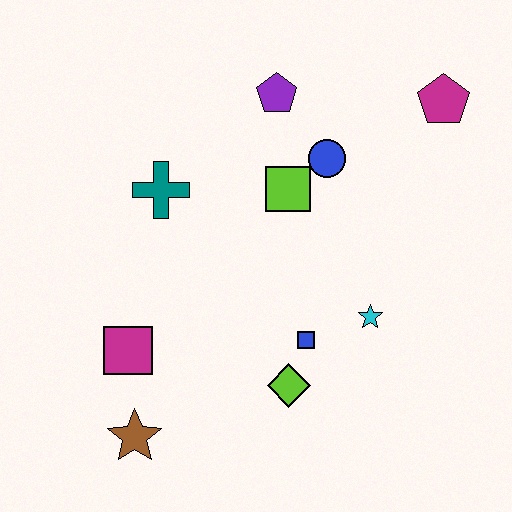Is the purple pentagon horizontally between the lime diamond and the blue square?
No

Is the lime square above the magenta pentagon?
No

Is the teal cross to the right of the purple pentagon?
No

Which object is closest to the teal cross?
The lime square is closest to the teal cross.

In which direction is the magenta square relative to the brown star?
The magenta square is above the brown star.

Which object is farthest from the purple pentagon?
The brown star is farthest from the purple pentagon.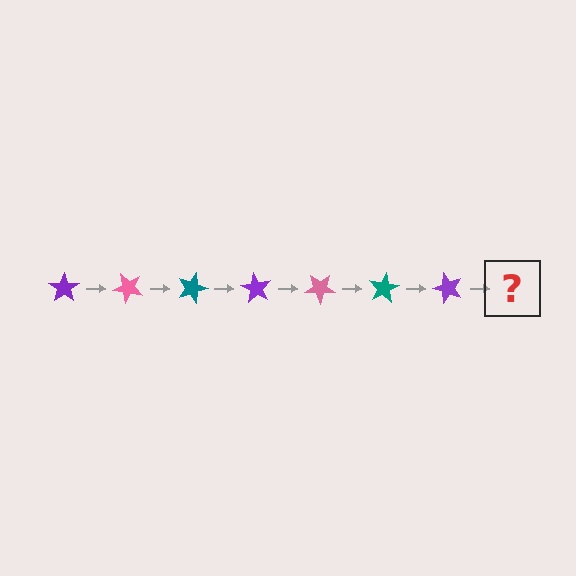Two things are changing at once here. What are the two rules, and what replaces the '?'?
The two rules are that it rotates 45 degrees each step and the color cycles through purple, pink, and teal. The '?' should be a pink star, rotated 315 degrees from the start.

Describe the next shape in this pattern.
It should be a pink star, rotated 315 degrees from the start.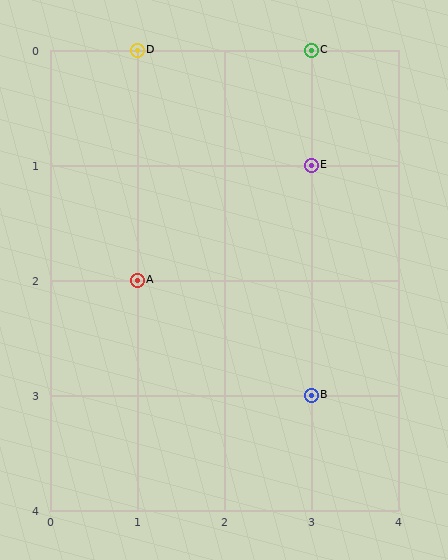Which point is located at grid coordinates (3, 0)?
Point C is at (3, 0).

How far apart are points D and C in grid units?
Points D and C are 2 columns apart.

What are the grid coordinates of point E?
Point E is at grid coordinates (3, 1).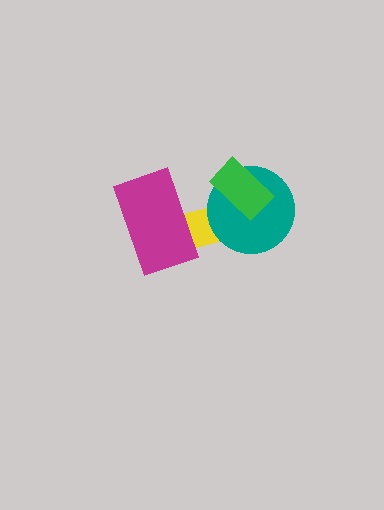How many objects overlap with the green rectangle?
2 objects overlap with the green rectangle.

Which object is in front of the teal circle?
The green rectangle is in front of the teal circle.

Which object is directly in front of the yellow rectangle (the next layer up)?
The teal circle is directly in front of the yellow rectangle.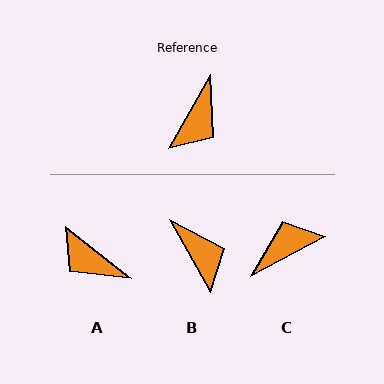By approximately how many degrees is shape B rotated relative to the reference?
Approximately 59 degrees counter-clockwise.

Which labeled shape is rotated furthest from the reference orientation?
C, about 147 degrees away.